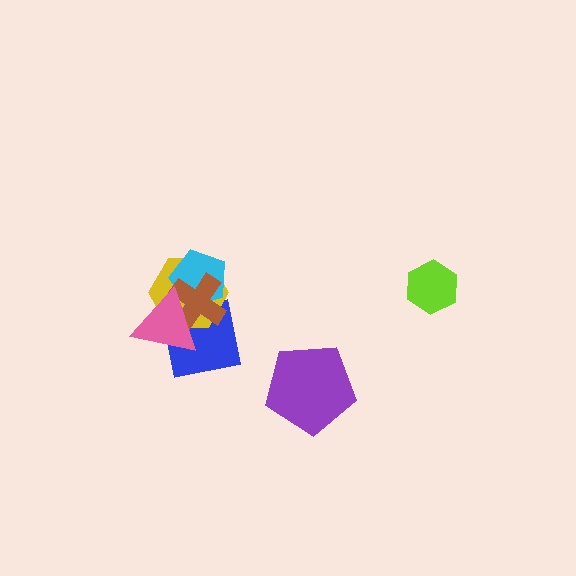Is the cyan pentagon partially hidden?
Yes, it is partially covered by another shape.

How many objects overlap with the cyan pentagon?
4 objects overlap with the cyan pentagon.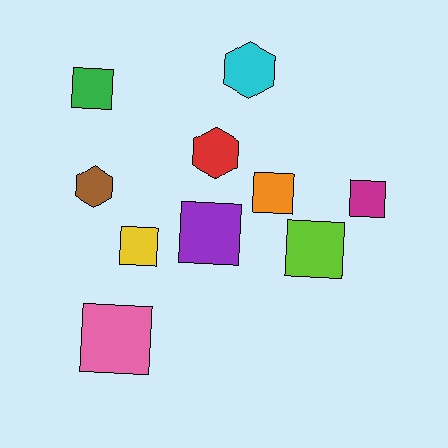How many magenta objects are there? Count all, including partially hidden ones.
There is 1 magenta object.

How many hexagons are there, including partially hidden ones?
There are 3 hexagons.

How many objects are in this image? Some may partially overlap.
There are 10 objects.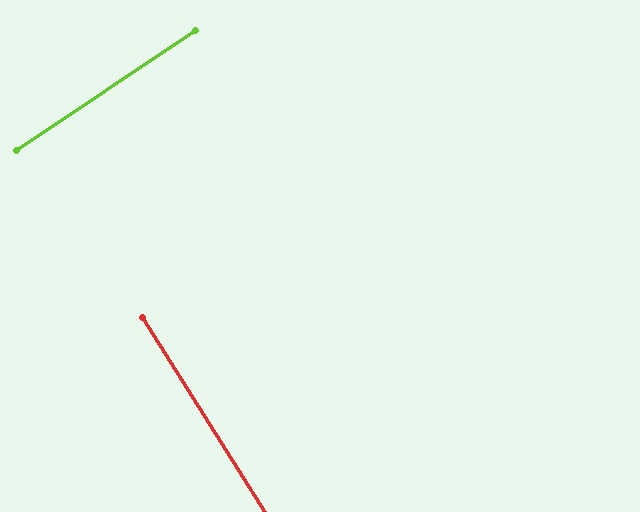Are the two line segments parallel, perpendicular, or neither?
Perpendicular — they meet at approximately 88°.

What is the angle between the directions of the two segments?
Approximately 88 degrees.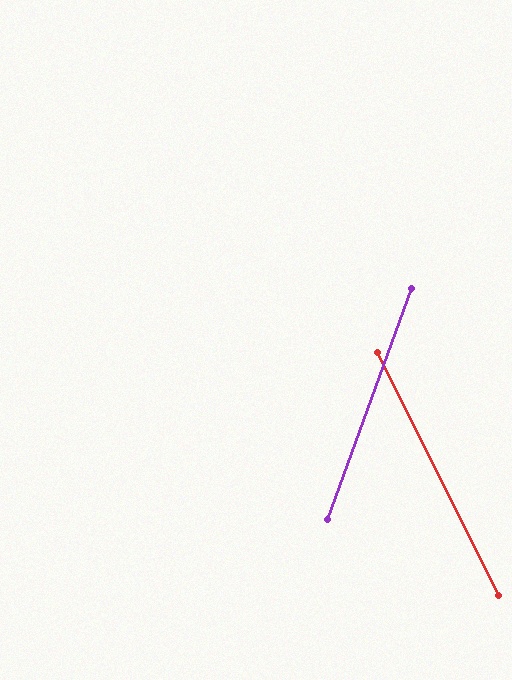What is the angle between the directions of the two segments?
Approximately 47 degrees.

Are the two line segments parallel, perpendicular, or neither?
Neither parallel nor perpendicular — they differ by about 47°.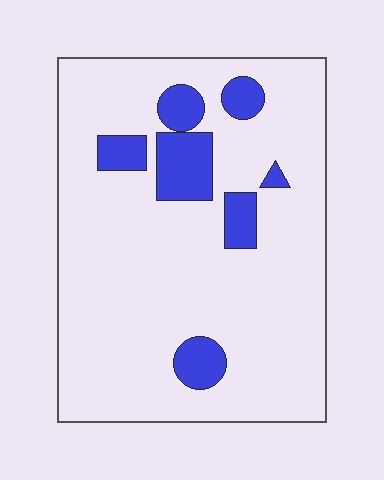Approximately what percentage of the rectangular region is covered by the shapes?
Approximately 15%.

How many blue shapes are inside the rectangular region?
7.